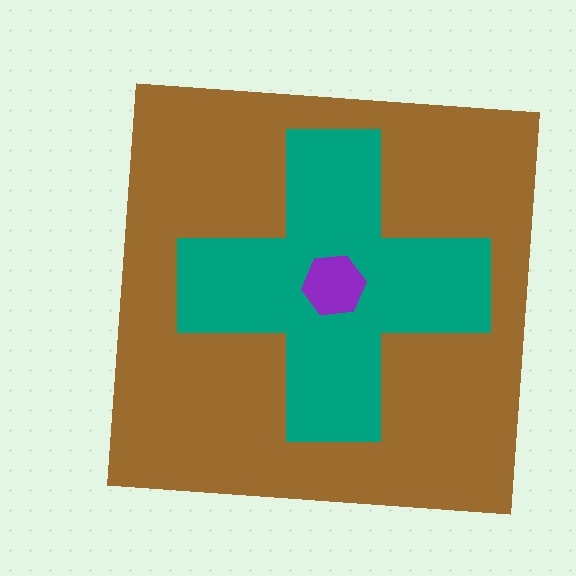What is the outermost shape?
The brown square.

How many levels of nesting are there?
3.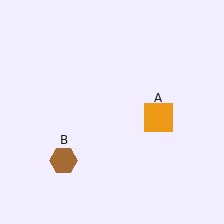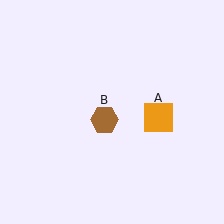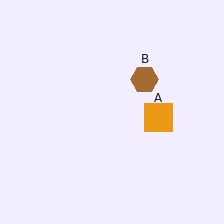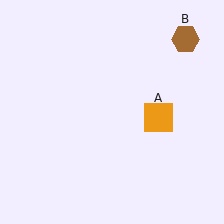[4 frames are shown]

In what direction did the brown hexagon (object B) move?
The brown hexagon (object B) moved up and to the right.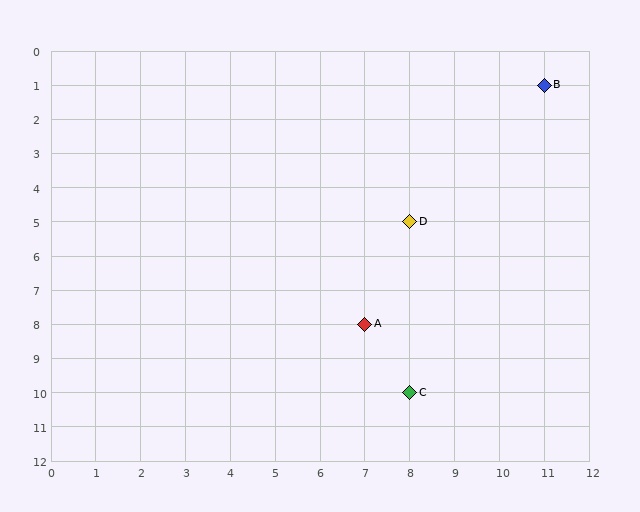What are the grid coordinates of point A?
Point A is at grid coordinates (7, 8).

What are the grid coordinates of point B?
Point B is at grid coordinates (11, 1).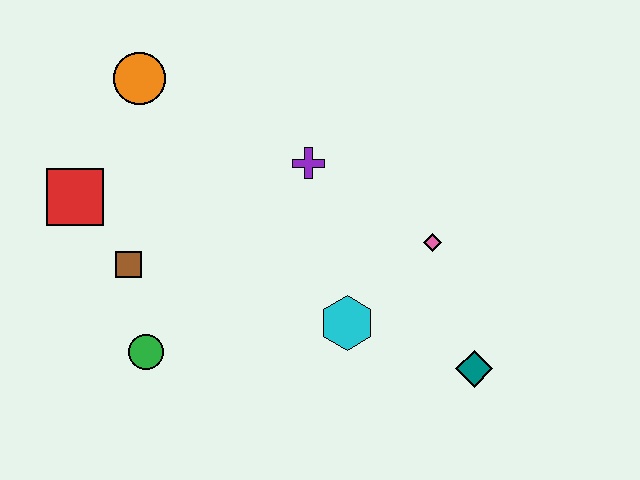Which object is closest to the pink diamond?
The cyan hexagon is closest to the pink diamond.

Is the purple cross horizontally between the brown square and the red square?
No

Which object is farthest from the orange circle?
The teal diamond is farthest from the orange circle.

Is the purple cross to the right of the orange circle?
Yes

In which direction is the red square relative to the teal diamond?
The red square is to the left of the teal diamond.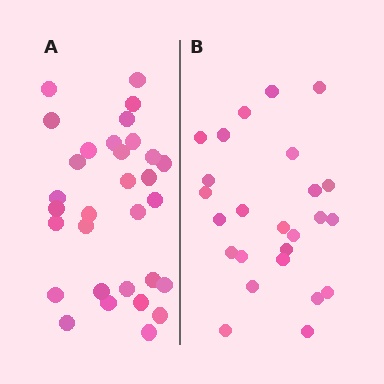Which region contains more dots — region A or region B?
Region A (the left region) has more dots.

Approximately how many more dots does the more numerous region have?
Region A has about 6 more dots than region B.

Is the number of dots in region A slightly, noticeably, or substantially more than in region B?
Region A has only slightly more — the two regions are fairly close. The ratio is roughly 1.2 to 1.